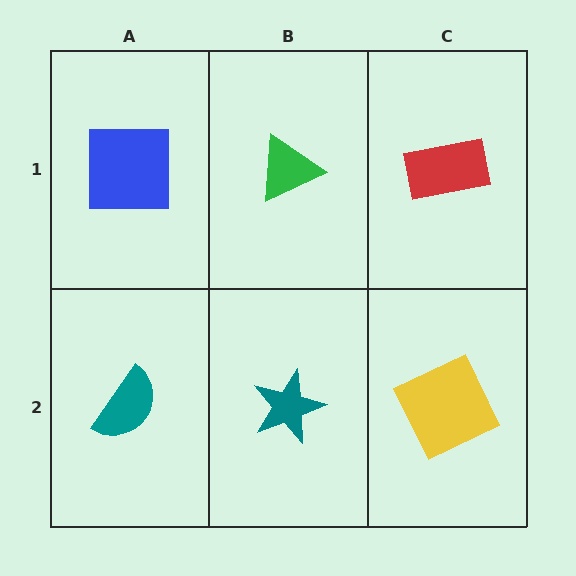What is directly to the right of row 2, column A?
A teal star.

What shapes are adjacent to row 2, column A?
A blue square (row 1, column A), a teal star (row 2, column B).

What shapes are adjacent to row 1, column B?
A teal star (row 2, column B), a blue square (row 1, column A), a red rectangle (row 1, column C).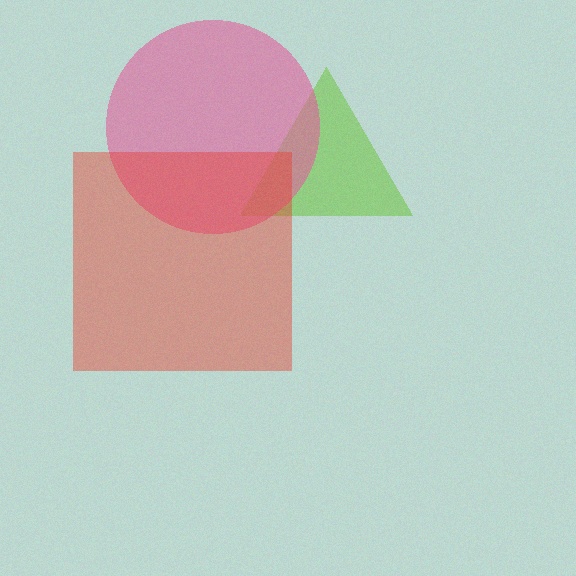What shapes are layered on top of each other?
The layered shapes are: a lime triangle, a pink circle, a red square.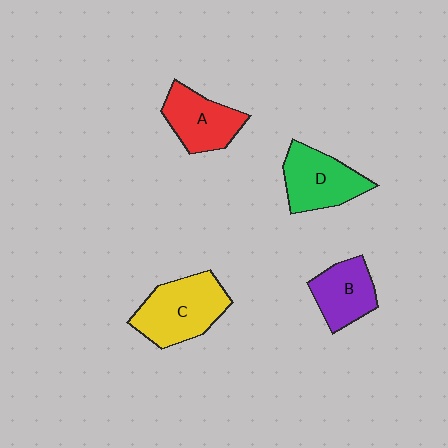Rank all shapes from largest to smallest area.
From largest to smallest: C (yellow), D (green), A (red), B (purple).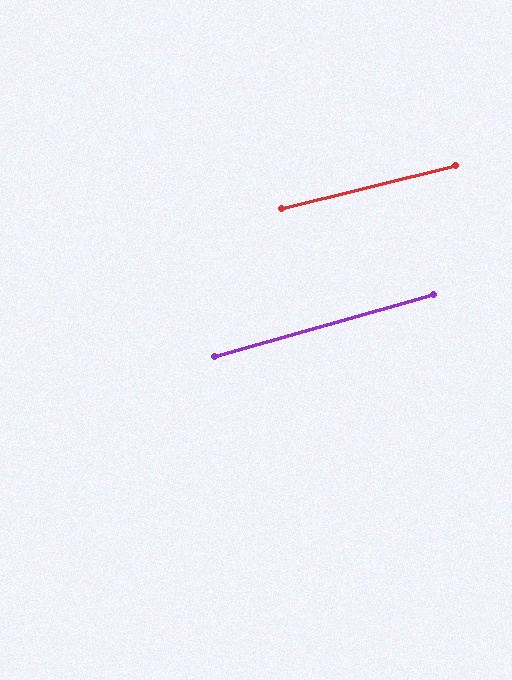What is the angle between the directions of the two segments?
Approximately 2 degrees.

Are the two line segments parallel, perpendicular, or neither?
Parallel — their directions differ by only 1.7°.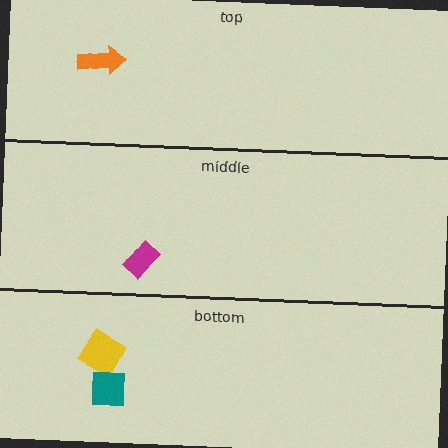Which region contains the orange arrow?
The top region.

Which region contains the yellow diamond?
The bottom region.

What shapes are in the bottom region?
The yellow diamond, the teal square.